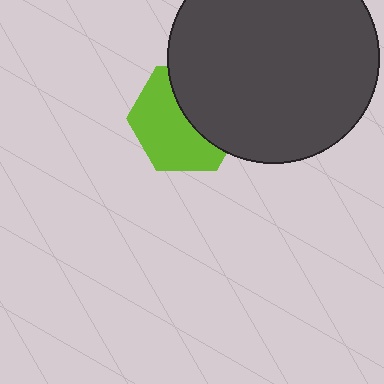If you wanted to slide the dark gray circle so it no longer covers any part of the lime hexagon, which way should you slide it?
Slide it right — that is the most direct way to separate the two shapes.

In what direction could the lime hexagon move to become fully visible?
The lime hexagon could move left. That would shift it out from behind the dark gray circle entirely.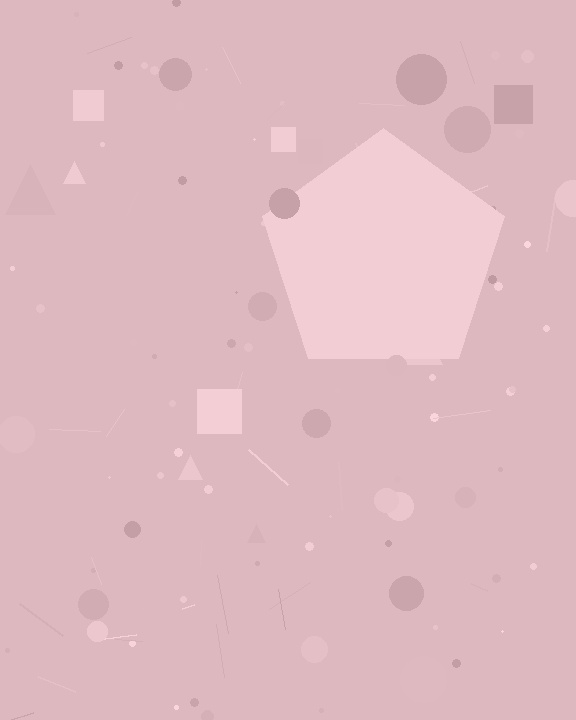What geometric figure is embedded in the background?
A pentagon is embedded in the background.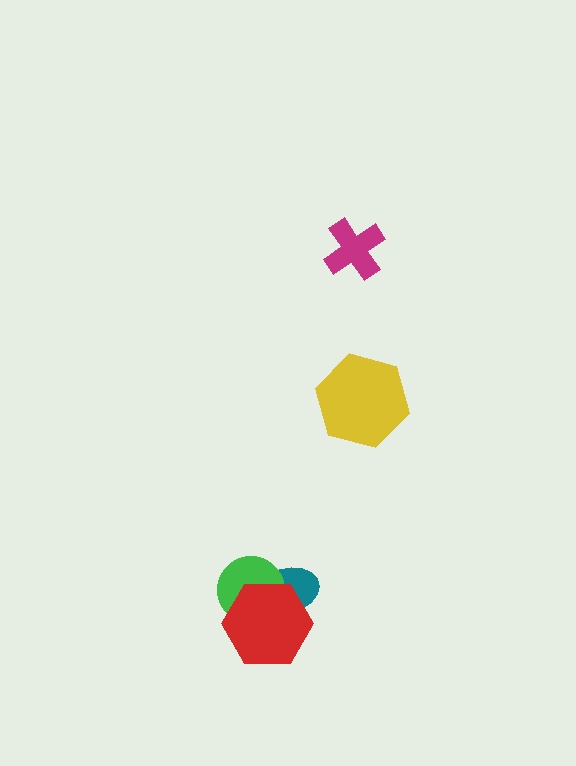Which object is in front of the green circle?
The red hexagon is in front of the green circle.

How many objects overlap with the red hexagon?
2 objects overlap with the red hexagon.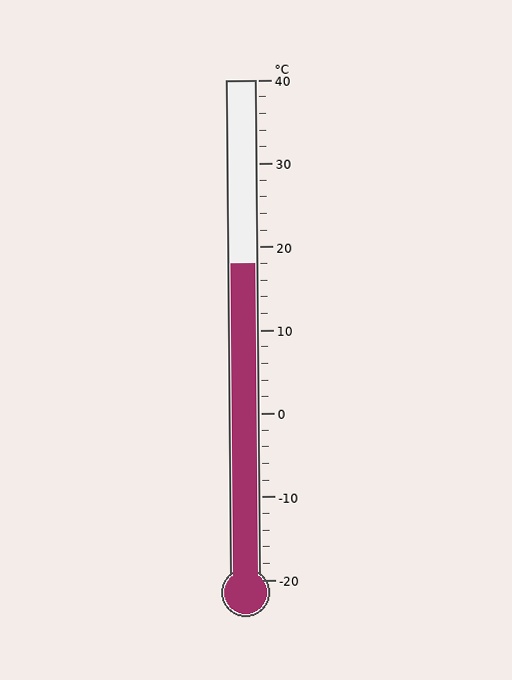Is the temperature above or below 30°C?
The temperature is below 30°C.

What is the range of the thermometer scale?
The thermometer scale ranges from -20°C to 40°C.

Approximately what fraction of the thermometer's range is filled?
The thermometer is filled to approximately 65% of its range.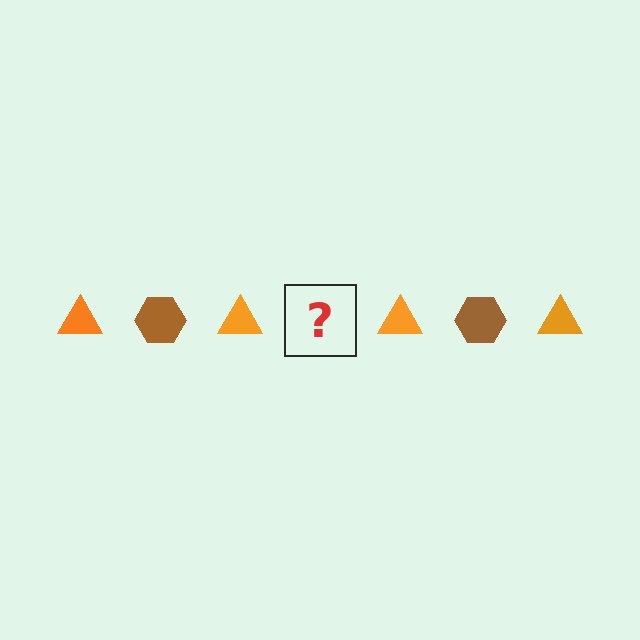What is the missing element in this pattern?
The missing element is a brown hexagon.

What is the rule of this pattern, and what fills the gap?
The rule is that the pattern alternates between orange triangle and brown hexagon. The gap should be filled with a brown hexagon.